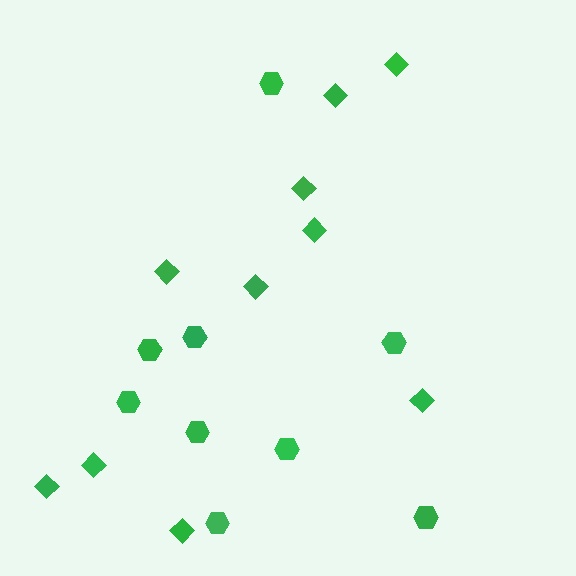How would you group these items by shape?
There are 2 groups: one group of hexagons (9) and one group of diamonds (10).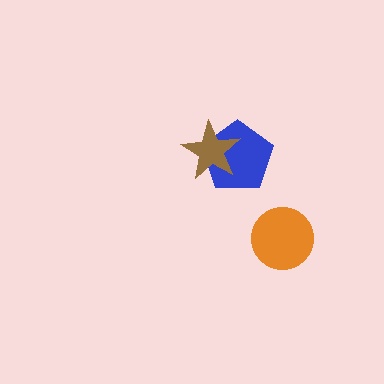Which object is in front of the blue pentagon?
The brown star is in front of the blue pentagon.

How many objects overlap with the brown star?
1 object overlaps with the brown star.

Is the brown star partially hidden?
No, no other shape covers it.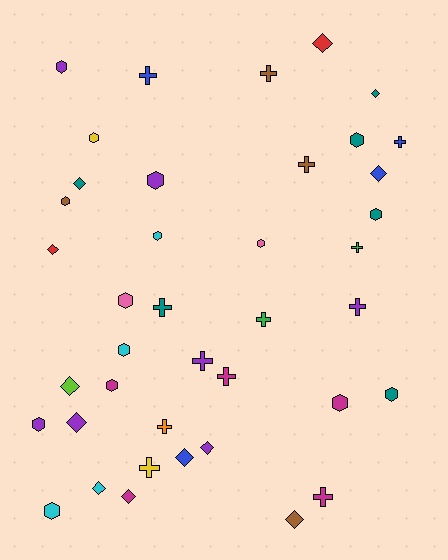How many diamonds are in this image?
There are 12 diamonds.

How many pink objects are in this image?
There are 2 pink objects.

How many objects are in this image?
There are 40 objects.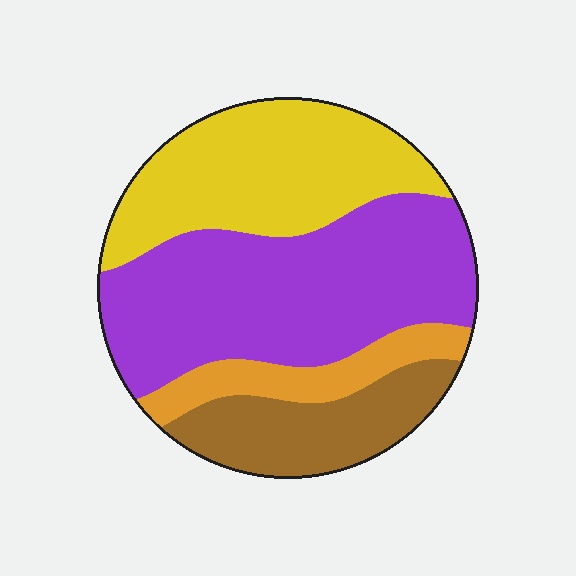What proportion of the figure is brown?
Brown takes up less than a quarter of the figure.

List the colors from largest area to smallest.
From largest to smallest: purple, yellow, brown, orange.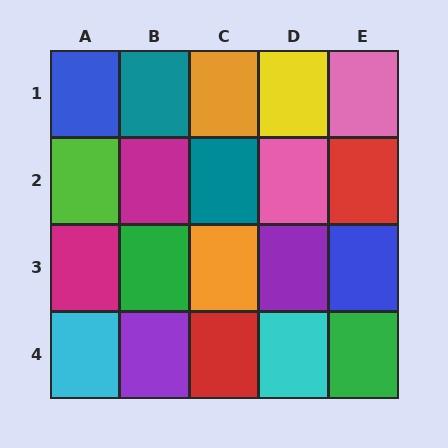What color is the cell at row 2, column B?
Magenta.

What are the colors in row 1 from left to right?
Blue, teal, orange, yellow, pink.